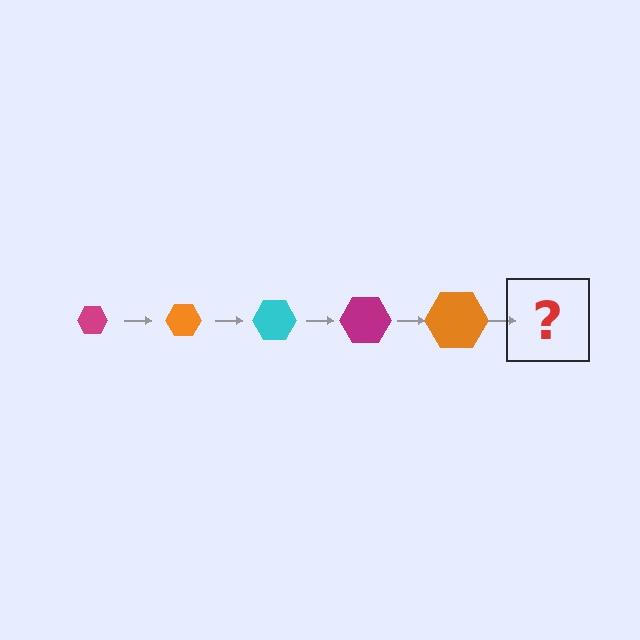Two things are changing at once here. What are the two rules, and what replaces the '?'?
The two rules are that the hexagon grows larger each step and the color cycles through magenta, orange, and cyan. The '?' should be a cyan hexagon, larger than the previous one.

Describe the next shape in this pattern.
It should be a cyan hexagon, larger than the previous one.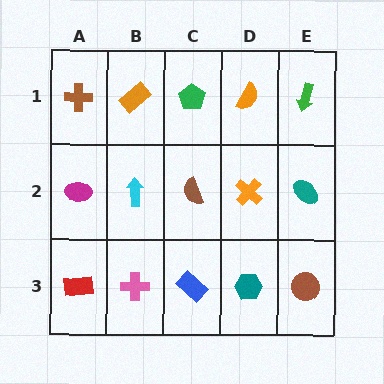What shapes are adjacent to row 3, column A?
A magenta ellipse (row 2, column A), a pink cross (row 3, column B).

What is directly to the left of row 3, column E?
A teal hexagon.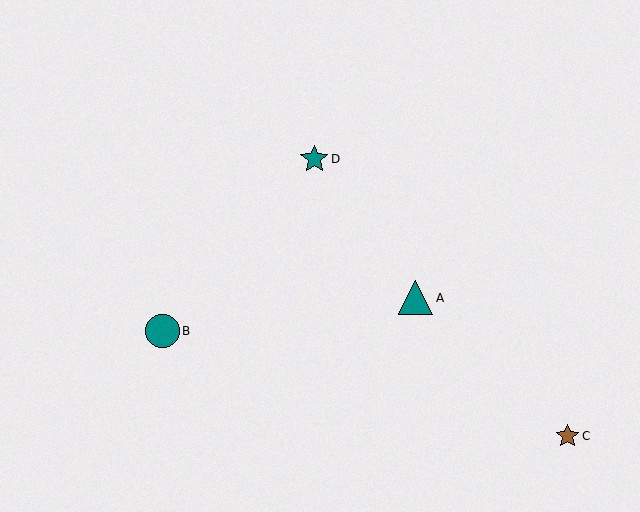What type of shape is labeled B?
Shape B is a teal circle.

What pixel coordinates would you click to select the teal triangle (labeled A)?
Click at (416, 298) to select the teal triangle A.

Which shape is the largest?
The teal triangle (labeled A) is the largest.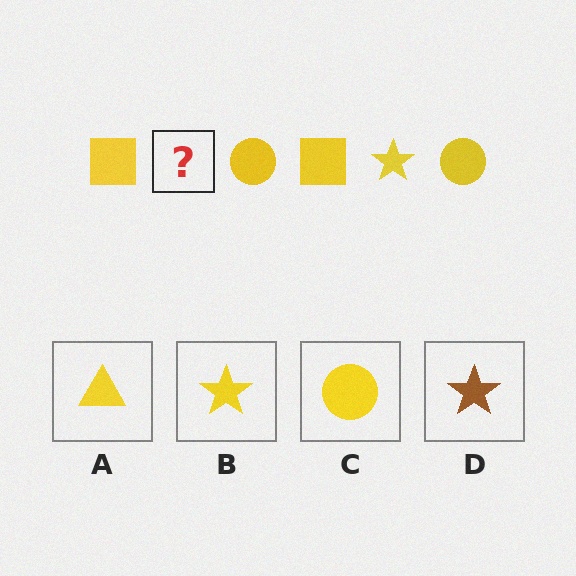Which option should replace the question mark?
Option B.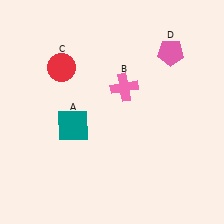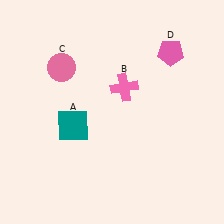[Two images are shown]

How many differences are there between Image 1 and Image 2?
There is 1 difference between the two images.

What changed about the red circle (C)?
In Image 1, C is red. In Image 2, it changed to pink.